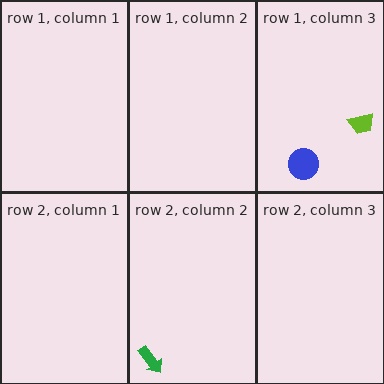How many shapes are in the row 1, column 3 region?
2.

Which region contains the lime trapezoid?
The row 1, column 3 region.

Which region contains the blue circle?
The row 1, column 3 region.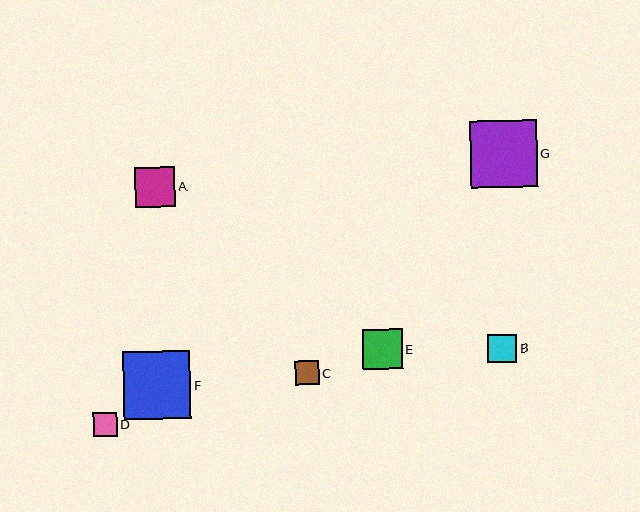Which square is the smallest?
Square C is the smallest with a size of approximately 24 pixels.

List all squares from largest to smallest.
From largest to smallest: F, G, A, E, B, D, C.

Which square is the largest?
Square F is the largest with a size of approximately 67 pixels.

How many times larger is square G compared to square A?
Square G is approximately 1.7 times the size of square A.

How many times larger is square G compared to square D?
Square G is approximately 2.8 times the size of square D.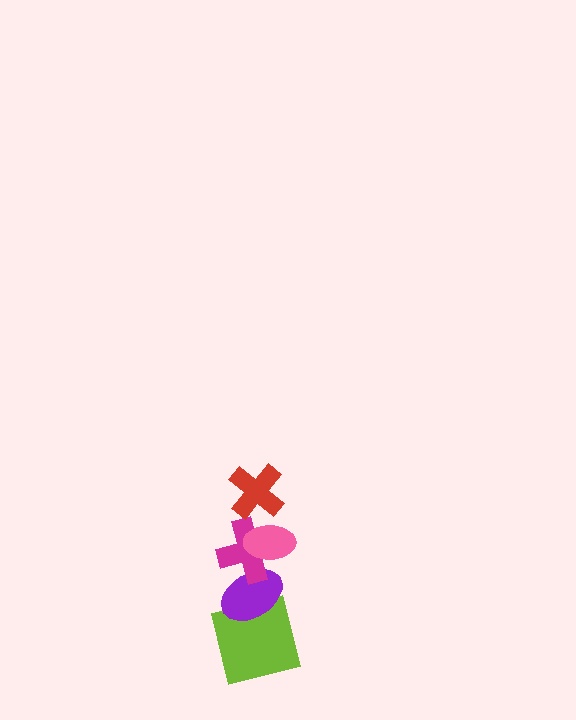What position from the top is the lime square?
The lime square is 5th from the top.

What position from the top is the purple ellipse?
The purple ellipse is 4th from the top.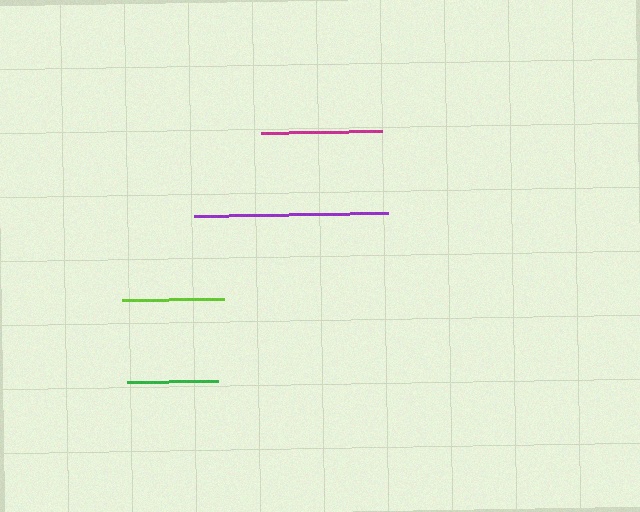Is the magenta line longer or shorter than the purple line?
The purple line is longer than the magenta line.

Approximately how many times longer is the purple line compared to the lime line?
The purple line is approximately 1.9 times the length of the lime line.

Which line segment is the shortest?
The green line is the shortest at approximately 91 pixels.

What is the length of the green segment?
The green segment is approximately 91 pixels long.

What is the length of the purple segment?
The purple segment is approximately 194 pixels long.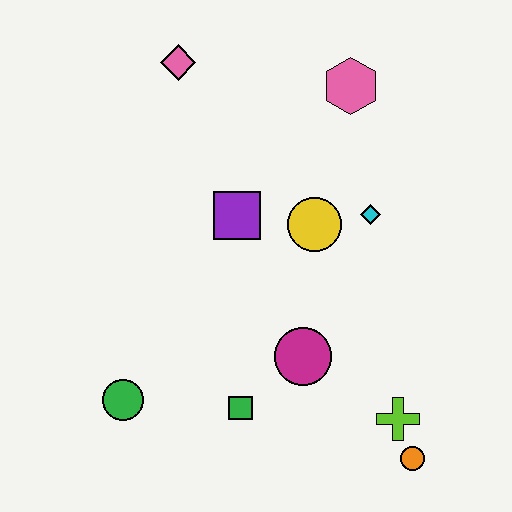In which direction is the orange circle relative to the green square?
The orange circle is to the right of the green square.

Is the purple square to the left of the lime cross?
Yes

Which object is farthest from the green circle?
The pink hexagon is farthest from the green circle.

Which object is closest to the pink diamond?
The purple square is closest to the pink diamond.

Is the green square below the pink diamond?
Yes